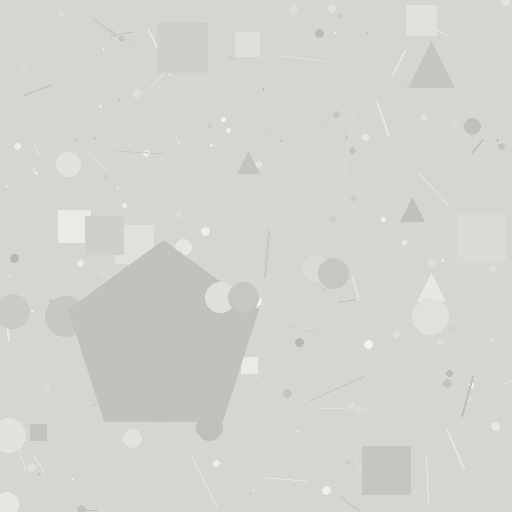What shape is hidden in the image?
A pentagon is hidden in the image.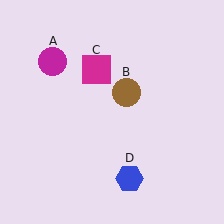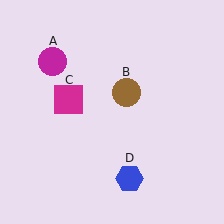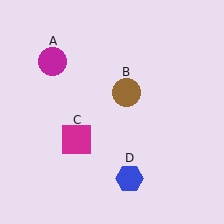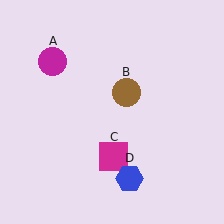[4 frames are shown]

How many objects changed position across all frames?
1 object changed position: magenta square (object C).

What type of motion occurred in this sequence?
The magenta square (object C) rotated counterclockwise around the center of the scene.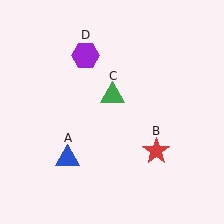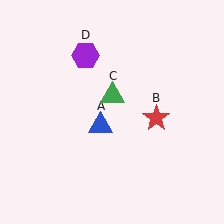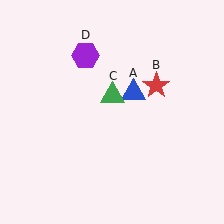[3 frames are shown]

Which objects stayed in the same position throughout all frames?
Green triangle (object C) and purple hexagon (object D) remained stationary.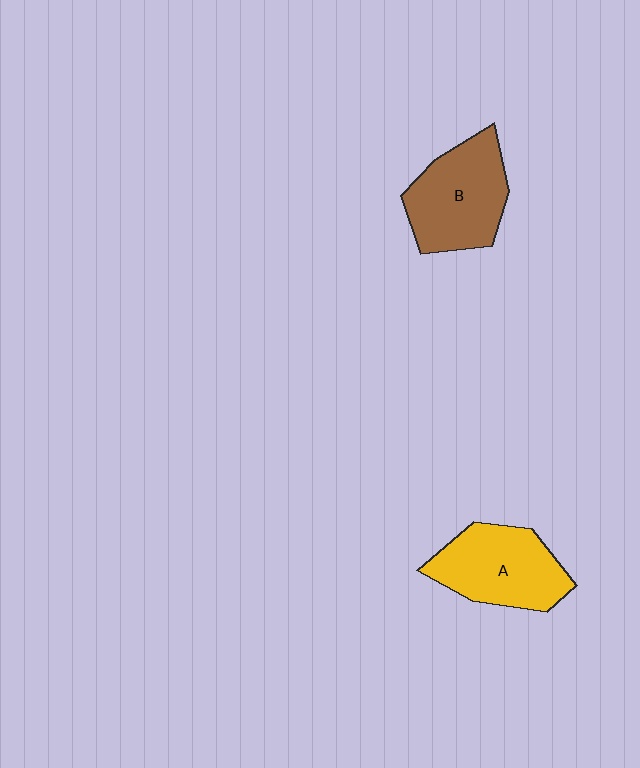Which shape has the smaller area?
Shape A (yellow).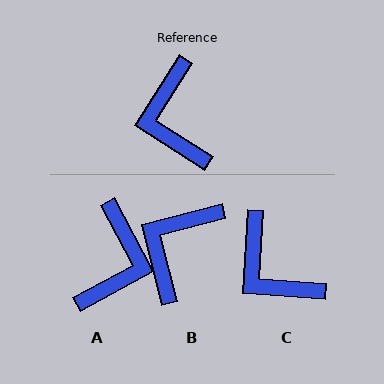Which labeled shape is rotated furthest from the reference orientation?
A, about 151 degrees away.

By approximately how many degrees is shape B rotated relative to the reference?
Approximately 43 degrees clockwise.